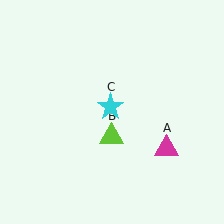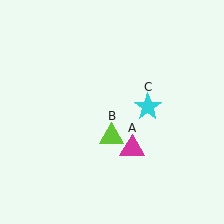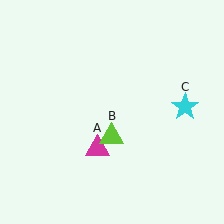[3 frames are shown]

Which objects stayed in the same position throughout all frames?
Lime triangle (object B) remained stationary.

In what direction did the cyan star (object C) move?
The cyan star (object C) moved right.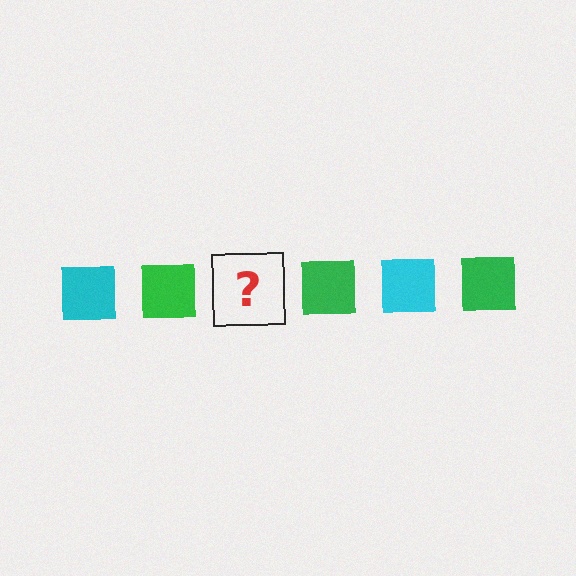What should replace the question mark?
The question mark should be replaced with a cyan square.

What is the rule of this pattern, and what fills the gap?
The rule is that the pattern cycles through cyan, green squares. The gap should be filled with a cyan square.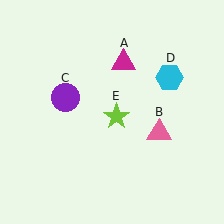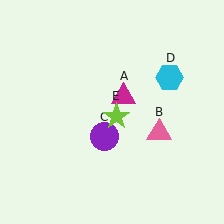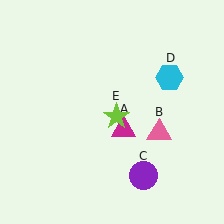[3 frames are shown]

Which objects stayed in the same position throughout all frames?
Pink triangle (object B) and cyan hexagon (object D) and lime star (object E) remained stationary.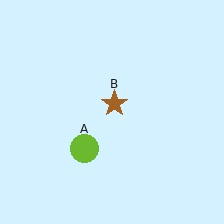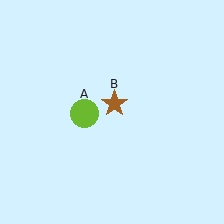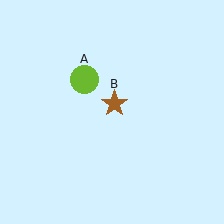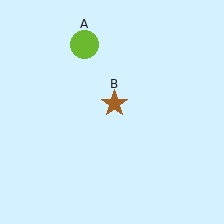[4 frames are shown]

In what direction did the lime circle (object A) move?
The lime circle (object A) moved up.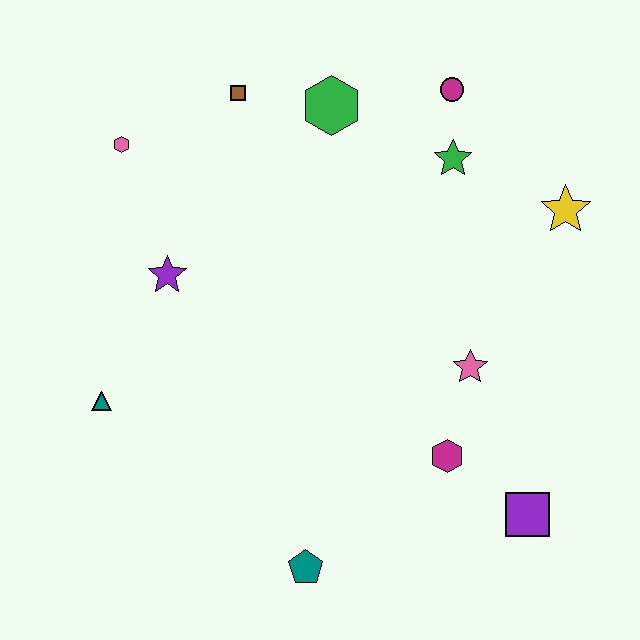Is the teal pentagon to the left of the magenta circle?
Yes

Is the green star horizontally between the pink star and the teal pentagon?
Yes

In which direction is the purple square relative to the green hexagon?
The purple square is below the green hexagon.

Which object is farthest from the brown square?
The purple square is farthest from the brown square.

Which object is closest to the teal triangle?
The purple star is closest to the teal triangle.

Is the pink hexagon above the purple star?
Yes